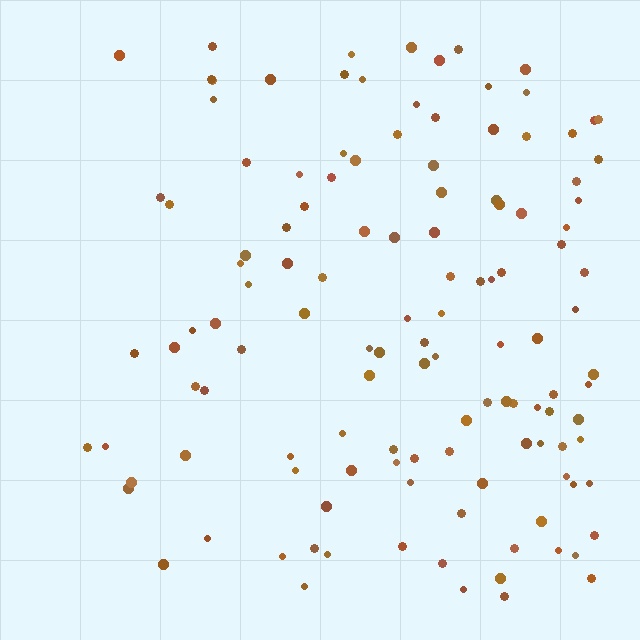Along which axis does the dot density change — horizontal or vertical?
Horizontal.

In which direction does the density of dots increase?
From left to right, with the right side densest.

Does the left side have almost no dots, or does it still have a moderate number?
Still a moderate number, just noticeably fewer than the right.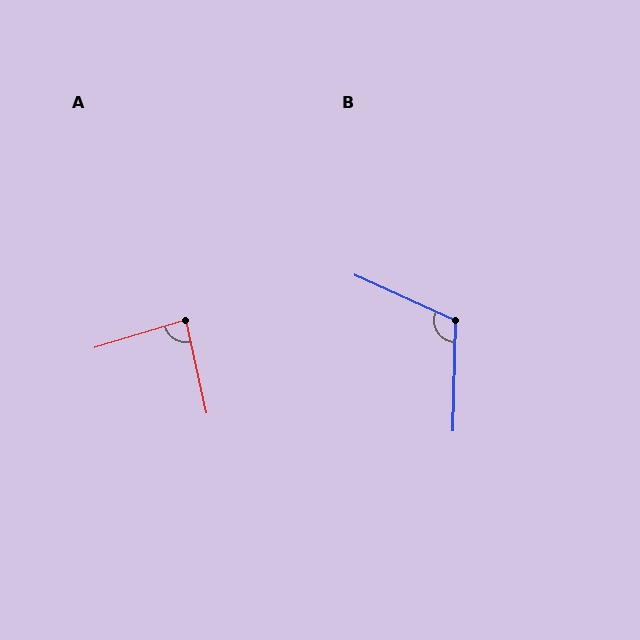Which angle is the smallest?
A, at approximately 86 degrees.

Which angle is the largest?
B, at approximately 113 degrees.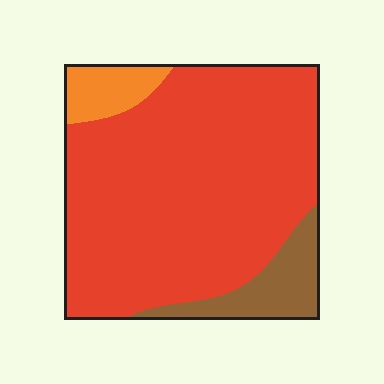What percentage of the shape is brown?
Brown covers around 10% of the shape.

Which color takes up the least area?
Orange, at roughly 5%.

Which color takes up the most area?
Red, at roughly 80%.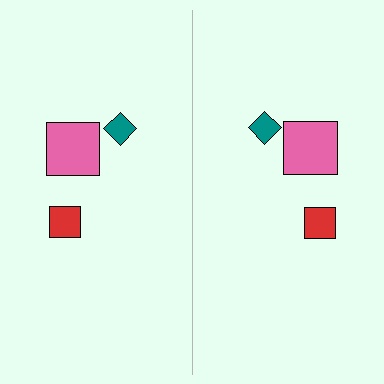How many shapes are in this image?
There are 6 shapes in this image.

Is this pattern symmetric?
Yes, this pattern has bilateral (reflection) symmetry.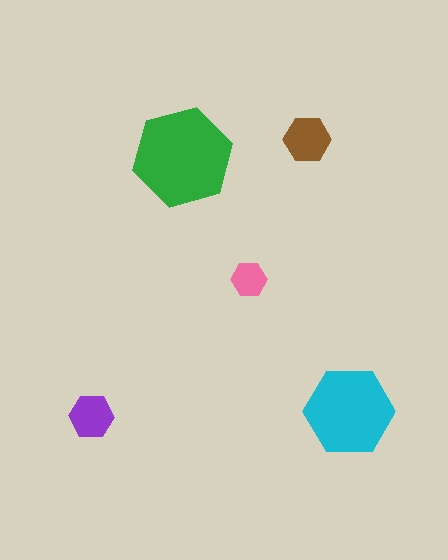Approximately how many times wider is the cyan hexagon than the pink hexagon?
About 2.5 times wider.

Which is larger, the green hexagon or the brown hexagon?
The green one.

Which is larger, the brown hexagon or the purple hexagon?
The brown one.